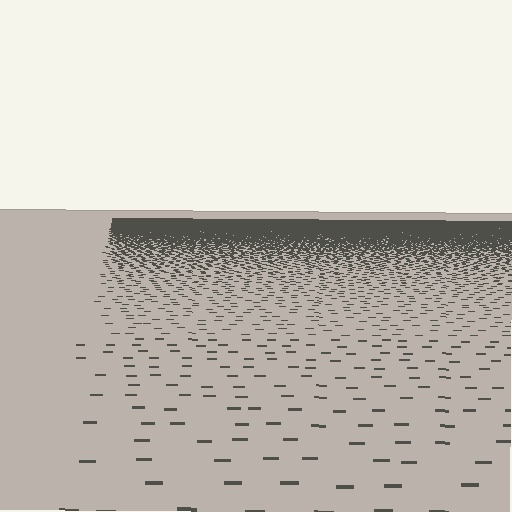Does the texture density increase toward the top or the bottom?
Density increases toward the top.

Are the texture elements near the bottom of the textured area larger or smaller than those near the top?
Larger. Near the bottom, elements are closer to the viewer and appear at a bigger on-screen size.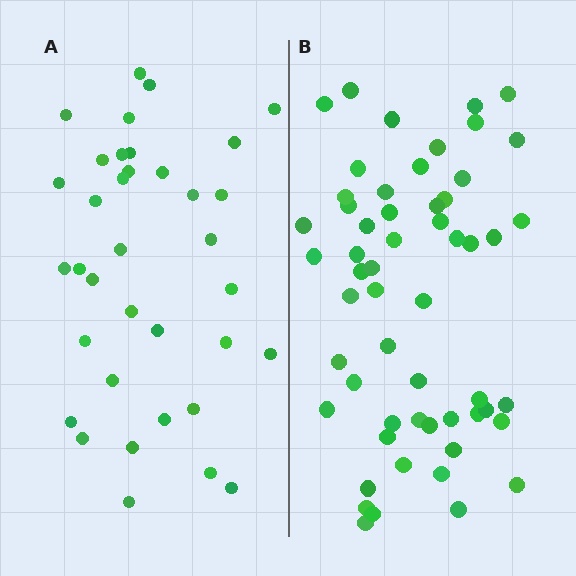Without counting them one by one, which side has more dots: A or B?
Region B (the right region) has more dots.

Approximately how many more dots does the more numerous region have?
Region B has approximately 20 more dots than region A.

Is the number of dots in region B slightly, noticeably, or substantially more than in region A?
Region B has substantially more. The ratio is roughly 1.6 to 1.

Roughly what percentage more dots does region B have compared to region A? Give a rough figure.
About 55% more.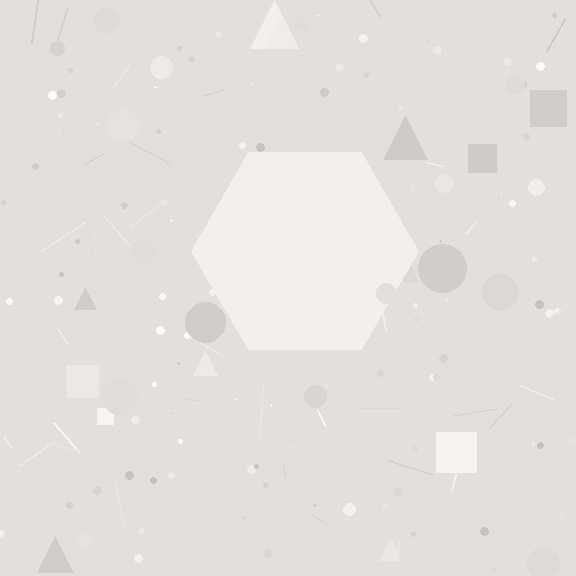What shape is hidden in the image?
A hexagon is hidden in the image.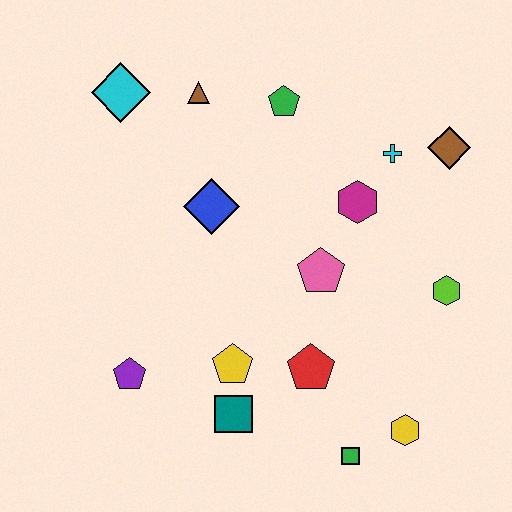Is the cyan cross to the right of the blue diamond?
Yes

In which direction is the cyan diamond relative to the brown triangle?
The cyan diamond is to the left of the brown triangle.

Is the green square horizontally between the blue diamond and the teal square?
No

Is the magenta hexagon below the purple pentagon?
No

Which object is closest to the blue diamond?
The brown triangle is closest to the blue diamond.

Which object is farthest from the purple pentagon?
The brown diamond is farthest from the purple pentagon.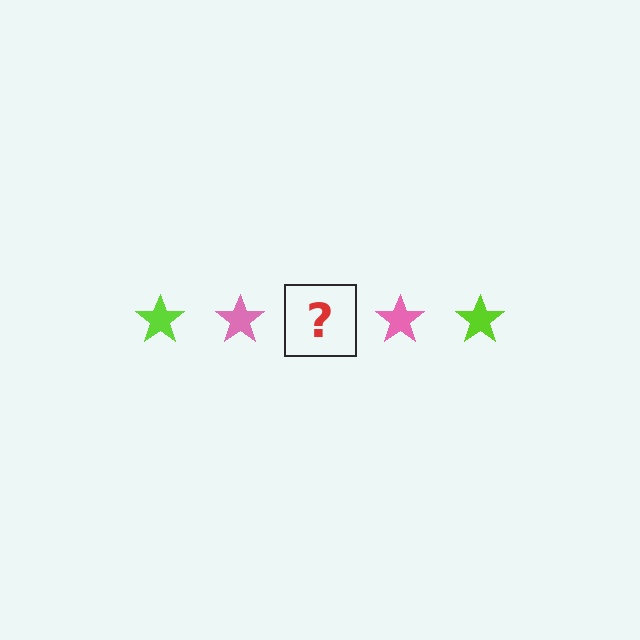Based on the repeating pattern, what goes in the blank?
The blank should be a lime star.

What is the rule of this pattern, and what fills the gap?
The rule is that the pattern cycles through lime, pink stars. The gap should be filled with a lime star.